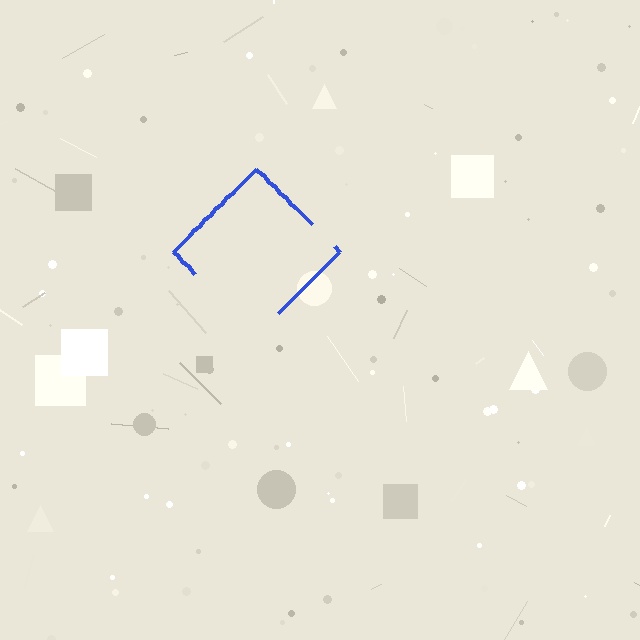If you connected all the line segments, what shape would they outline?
They would outline a diamond.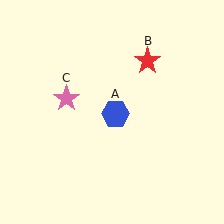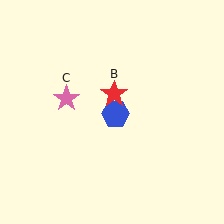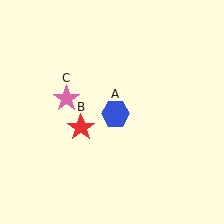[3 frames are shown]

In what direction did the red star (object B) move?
The red star (object B) moved down and to the left.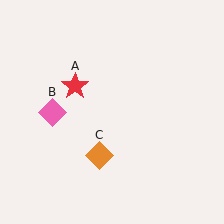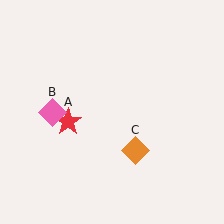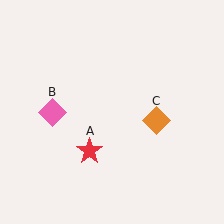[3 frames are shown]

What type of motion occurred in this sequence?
The red star (object A), orange diamond (object C) rotated counterclockwise around the center of the scene.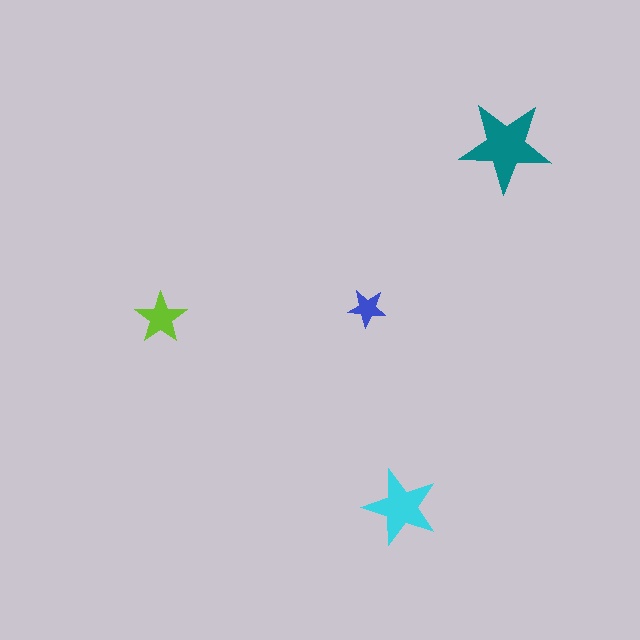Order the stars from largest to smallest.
the teal one, the cyan one, the lime one, the blue one.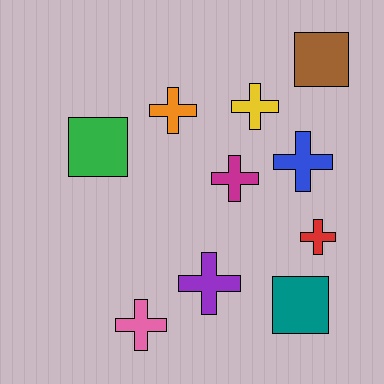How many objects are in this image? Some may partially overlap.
There are 10 objects.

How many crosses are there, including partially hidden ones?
There are 7 crosses.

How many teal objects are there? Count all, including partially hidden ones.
There is 1 teal object.